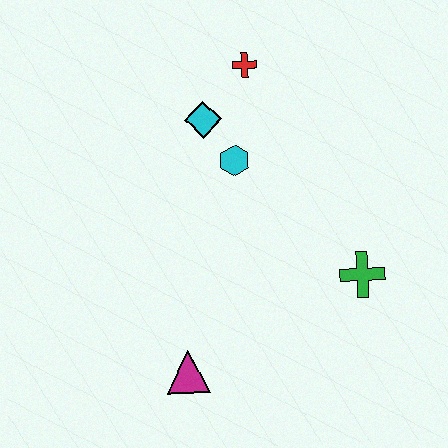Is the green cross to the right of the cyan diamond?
Yes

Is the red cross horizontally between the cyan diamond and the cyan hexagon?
No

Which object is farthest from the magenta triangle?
The red cross is farthest from the magenta triangle.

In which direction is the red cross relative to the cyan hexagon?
The red cross is above the cyan hexagon.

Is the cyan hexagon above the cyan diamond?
No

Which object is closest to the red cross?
The cyan diamond is closest to the red cross.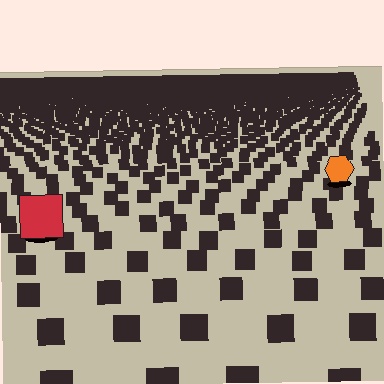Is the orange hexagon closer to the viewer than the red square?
No. The red square is closer — you can tell from the texture gradient: the ground texture is coarser near it.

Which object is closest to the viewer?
The red square is closest. The texture marks near it are larger and more spread out.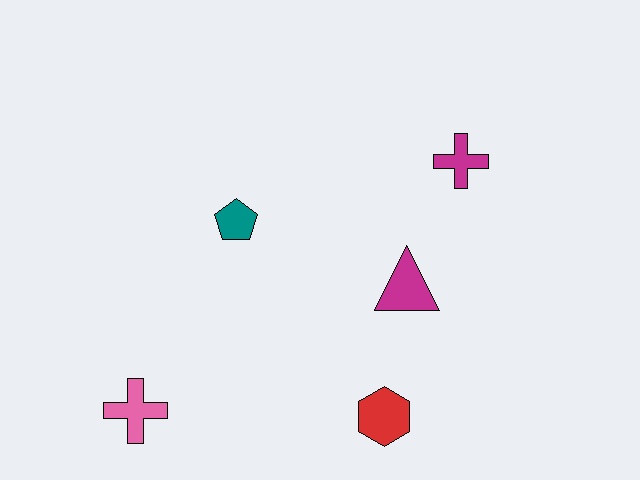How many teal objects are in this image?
There is 1 teal object.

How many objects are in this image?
There are 5 objects.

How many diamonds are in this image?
There are no diamonds.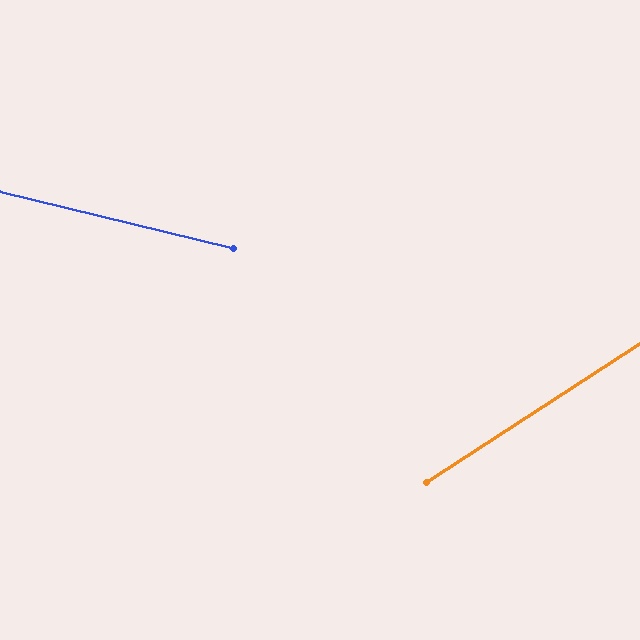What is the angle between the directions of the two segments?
Approximately 47 degrees.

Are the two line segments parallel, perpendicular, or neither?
Neither parallel nor perpendicular — they differ by about 47°.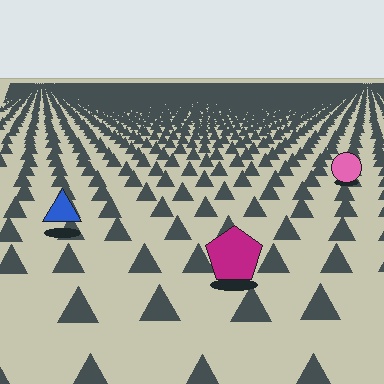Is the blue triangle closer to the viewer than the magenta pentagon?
No. The magenta pentagon is closer — you can tell from the texture gradient: the ground texture is coarser near it.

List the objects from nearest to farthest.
From nearest to farthest: the magenta pentagon, the blue triangle, the pink circle.